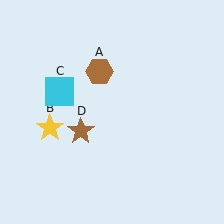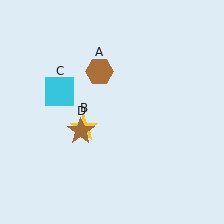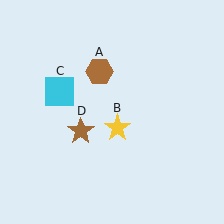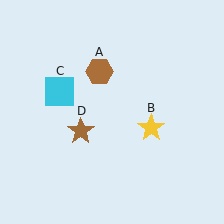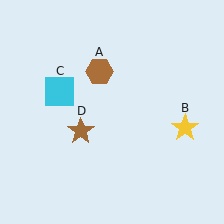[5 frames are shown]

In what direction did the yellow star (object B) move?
The yellow star (object B) moved right.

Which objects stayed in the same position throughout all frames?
Brown hexagon (object A) and cyan square (object C) and brown star (object D) remained stationary.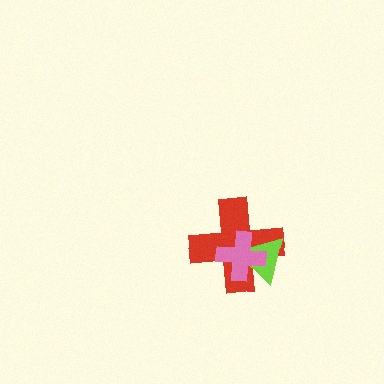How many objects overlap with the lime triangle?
2 objects overlap with the lime triangle.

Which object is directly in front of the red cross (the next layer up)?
The lime triangle is directly in front of the red cross.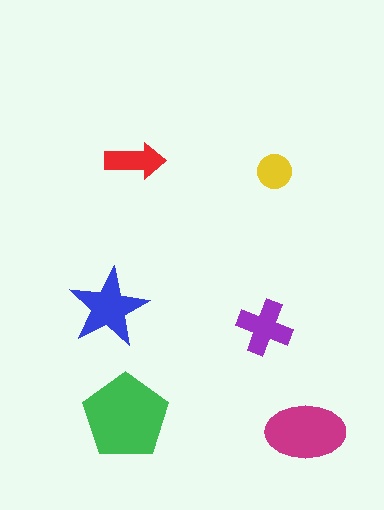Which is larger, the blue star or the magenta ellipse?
The magenta ellipse.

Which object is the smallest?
The yellow circle.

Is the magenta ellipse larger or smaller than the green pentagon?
Smaller.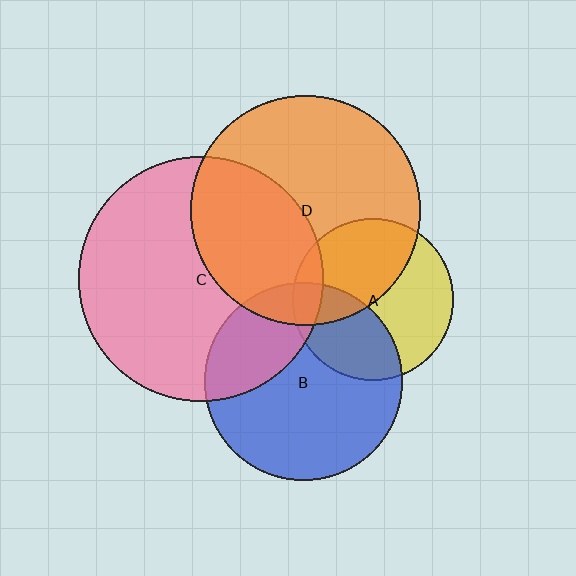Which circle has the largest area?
Circle C (pink).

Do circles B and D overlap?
Yes.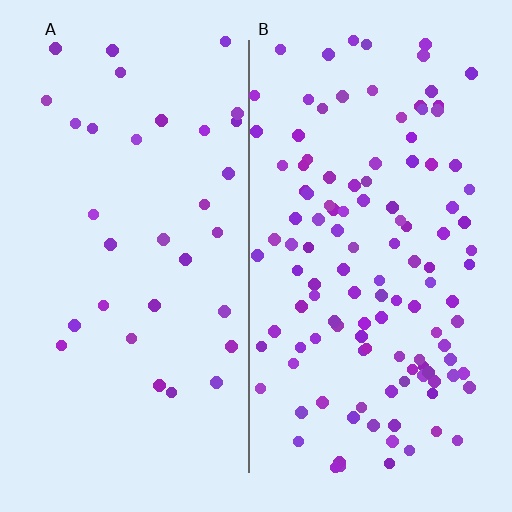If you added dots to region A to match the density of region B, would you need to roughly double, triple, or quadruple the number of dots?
Approximately quadruple.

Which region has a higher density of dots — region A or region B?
B (the right).